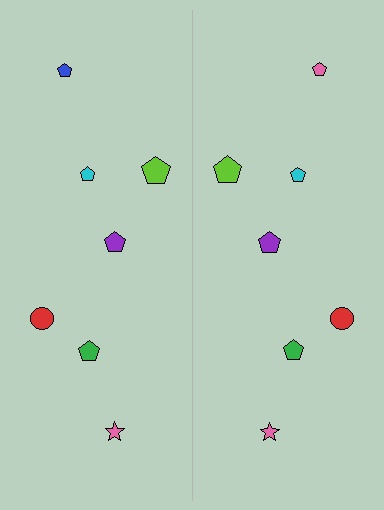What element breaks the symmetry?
The pink pentagon on the right side breaks the symmetry — its mirror counterpart is blue.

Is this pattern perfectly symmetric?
No, the pattern is not perfectly symmetric. The pink pentagon on the right side breaks the symmetry — its mirror counterpart is blue.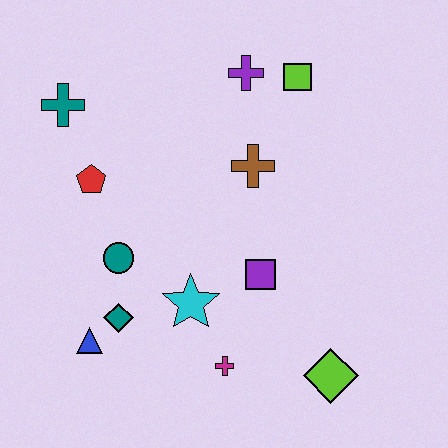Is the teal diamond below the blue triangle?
No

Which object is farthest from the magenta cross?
The teal cross is farthest from the magenta cross.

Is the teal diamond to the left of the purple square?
Yes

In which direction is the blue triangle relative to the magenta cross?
The blue triangle is to the left of the magenta cross.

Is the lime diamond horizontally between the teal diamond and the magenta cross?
No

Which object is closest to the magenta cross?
The cyan star is closest to the magenta cross.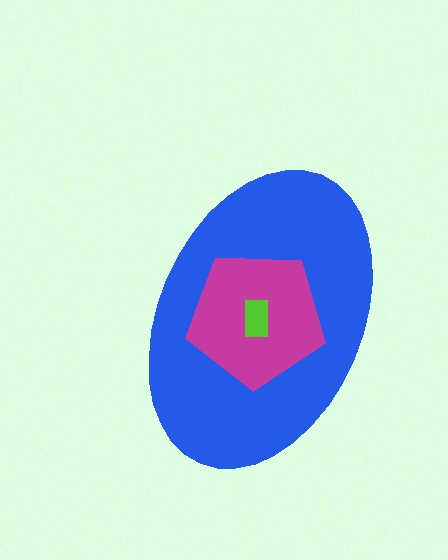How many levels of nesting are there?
3.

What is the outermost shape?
The blue ellipse.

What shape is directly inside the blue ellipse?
The magenta pentagon.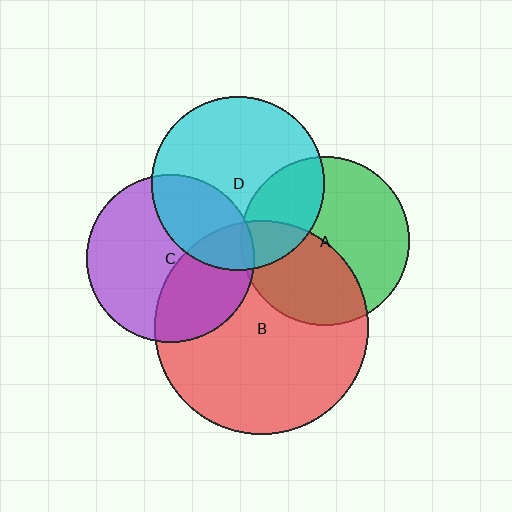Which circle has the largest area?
Circle B (red).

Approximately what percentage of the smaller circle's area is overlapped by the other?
Approximately 30%.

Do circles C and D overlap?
Yes.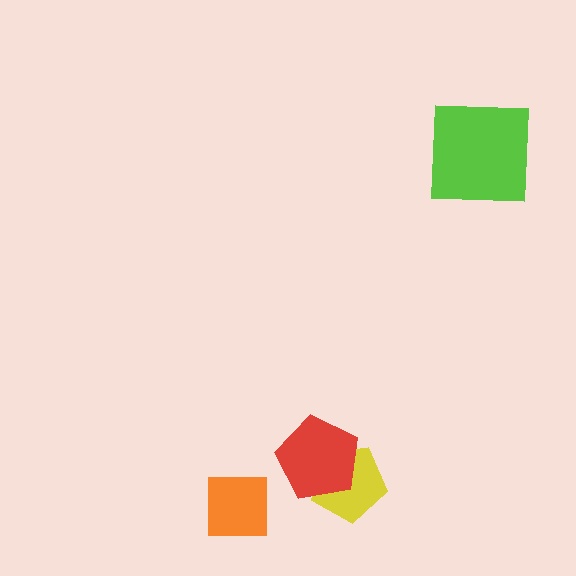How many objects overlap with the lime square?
0 objects overlap with the lime square.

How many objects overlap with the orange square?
0 objects overlap with the orange square.